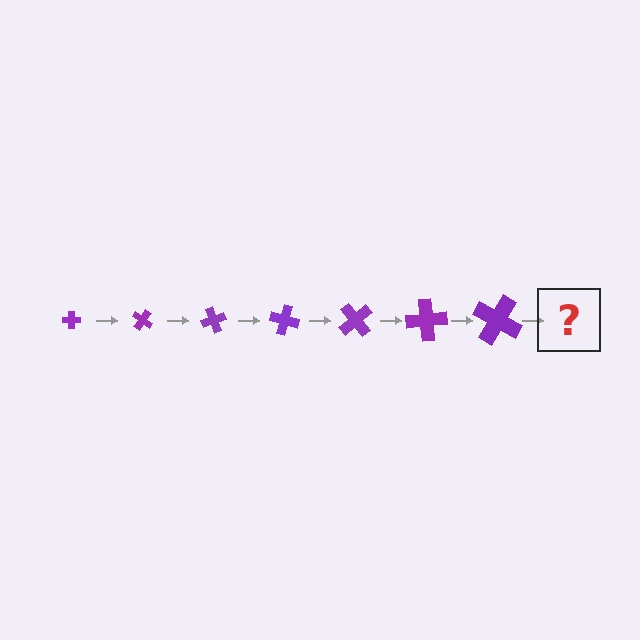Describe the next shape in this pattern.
It should be a cross, larger than the previous one and rotated 245 degrees from the start.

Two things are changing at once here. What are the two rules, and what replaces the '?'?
The two rules are that the cross grows larger each step and it rotates 35 degrees each step. The '?' should be a cross, larger than the previous one and rotated 245 degrees from the start.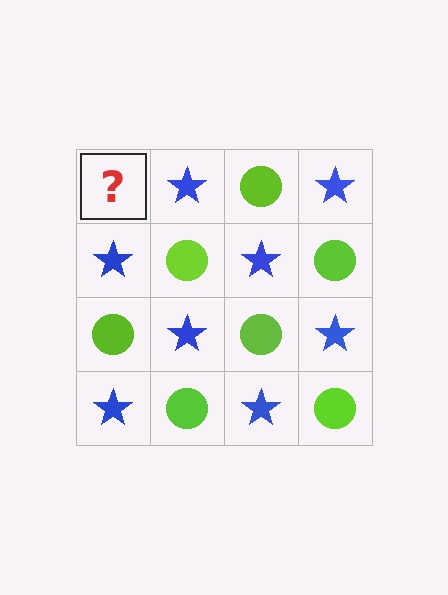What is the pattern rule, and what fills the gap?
The rule is that it alternates lime circle and blue star in a checkerboard pattern. The gap should be filled with a lime circle.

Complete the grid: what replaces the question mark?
The question mark should be replaced with a lime circle.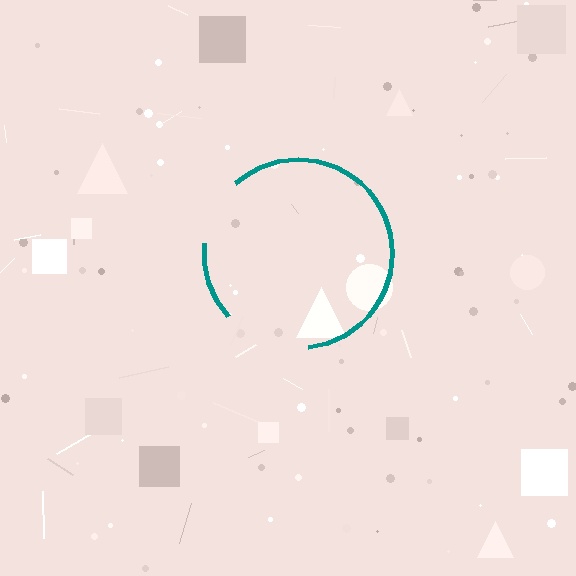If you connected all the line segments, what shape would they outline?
They would outline a circle.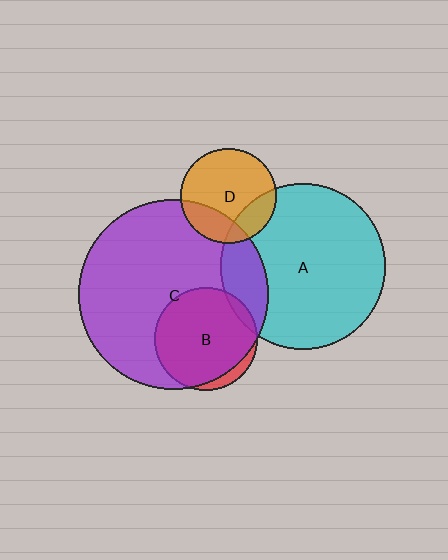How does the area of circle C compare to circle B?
Approximately 3.4 times.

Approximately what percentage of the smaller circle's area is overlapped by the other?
Approximately 90%.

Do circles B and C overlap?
Yes.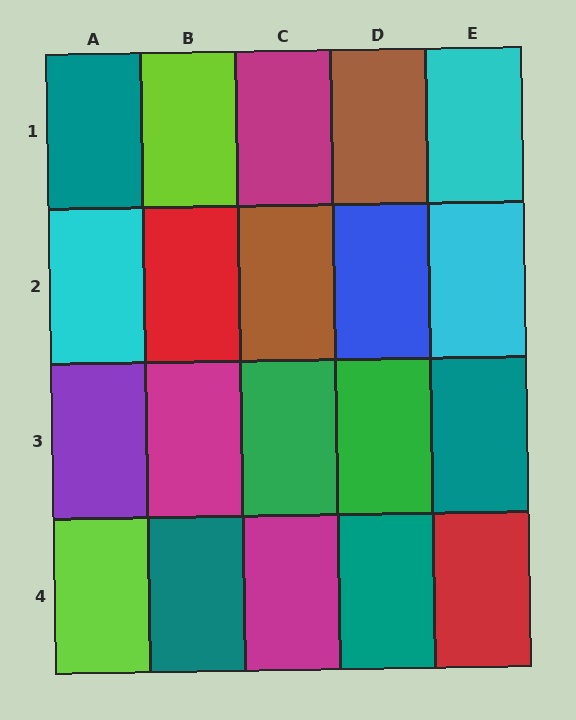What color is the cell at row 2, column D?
Blue.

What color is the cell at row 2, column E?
Cyan.